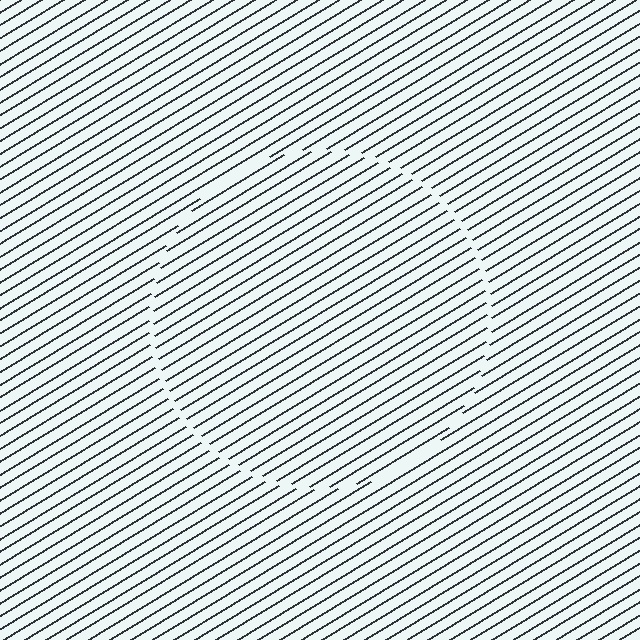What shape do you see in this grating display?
An illusory circle. The interior of the shape contains the same grating, shifted by half a period — the contour is defined by the phase discontinuity where line-ends from the inner and outer gratings abut.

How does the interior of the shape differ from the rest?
The interior of the shape contains the same grating, shifted by half a period — the contour is defined by the phase discontinuity where line-ends from the inner and outer gratings abut.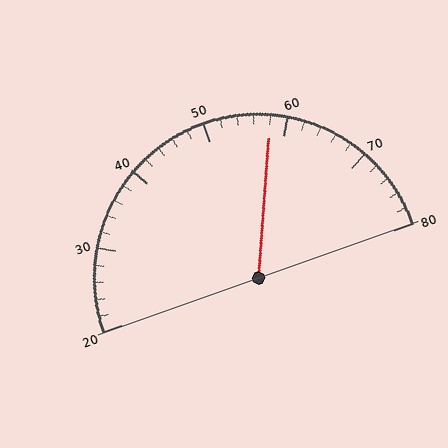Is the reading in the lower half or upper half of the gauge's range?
The reading is in the upper half of the range (20 to 80).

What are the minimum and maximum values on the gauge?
The gauge ranges from 20 to 80.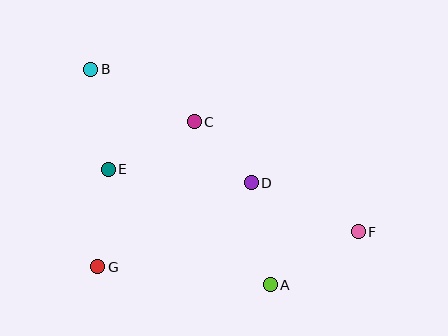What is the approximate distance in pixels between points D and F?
The distance between D and F is approximately 118 pixels.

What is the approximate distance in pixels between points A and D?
The distance between A and D is approximately 104 pixels.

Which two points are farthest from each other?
Points B and F are farthest from each other.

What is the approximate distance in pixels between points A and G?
The distance between A and G is approximately 174 pixels.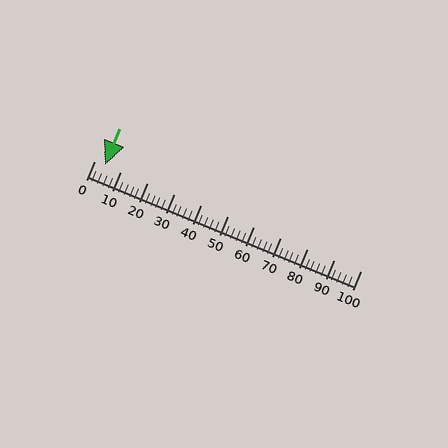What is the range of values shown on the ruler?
The ruler shows values from 0 to 100.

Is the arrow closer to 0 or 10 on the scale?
The arrow is closer to 0.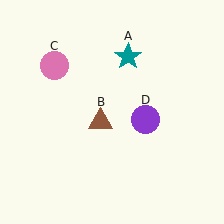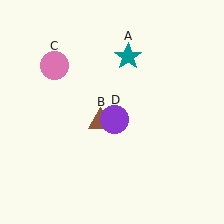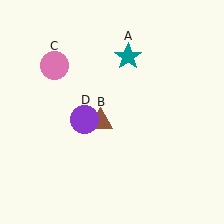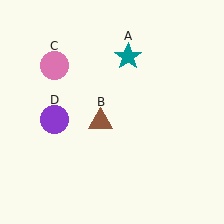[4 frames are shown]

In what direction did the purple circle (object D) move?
The purple circle (object D) moved left.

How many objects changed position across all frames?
1 object changed position: purple circle (object D).